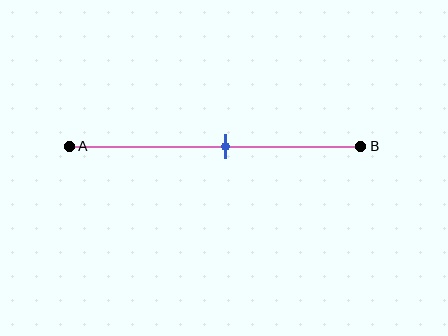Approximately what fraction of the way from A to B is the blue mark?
The blue mark is approximately 55% of the way from A to B.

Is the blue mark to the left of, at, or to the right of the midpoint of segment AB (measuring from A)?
The blue mark is to the right of the midpoint of segment AB.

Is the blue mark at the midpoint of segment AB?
No, the mark is at about 55% from A, not at the 50% midpoint.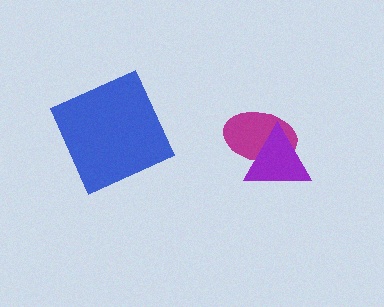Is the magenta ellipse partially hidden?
Yes, it is partially covered by another shape.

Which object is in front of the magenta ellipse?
The purple triangle is in front of the magenta ellipse.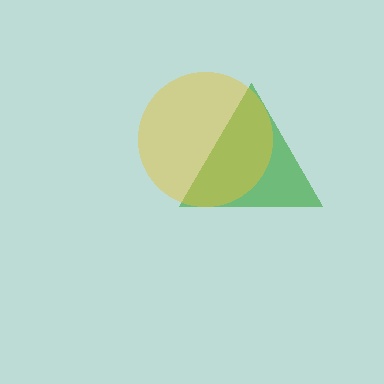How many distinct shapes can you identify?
There are 2 distinct shapes: a green triangle, a yellow circle.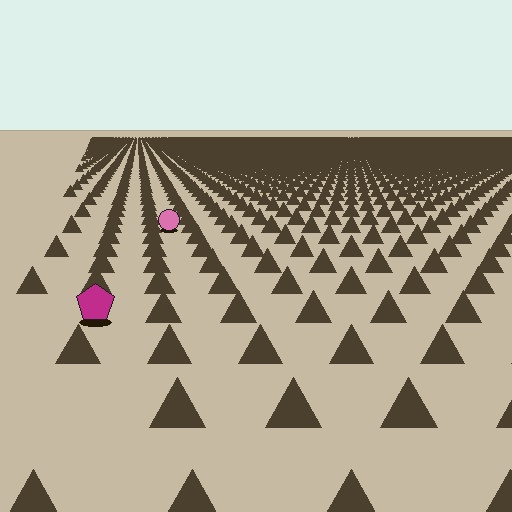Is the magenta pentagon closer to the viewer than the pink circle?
Yes. The magenta pentagon is closer — you can tell from the texture gradient: the ground texture is coarser near it.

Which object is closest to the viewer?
The magenta pentagon is closest. The texture marks near it are larger and more spread out.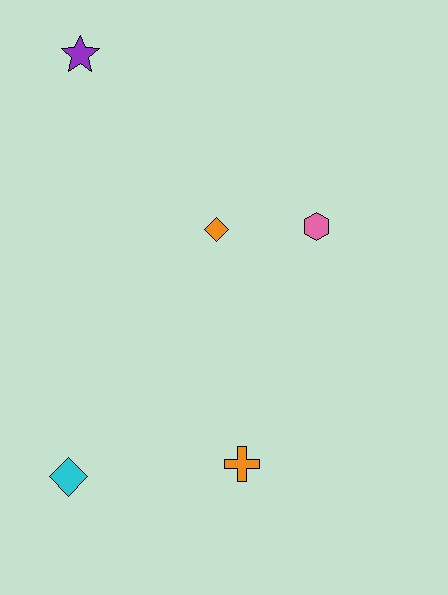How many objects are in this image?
There are 5 objects.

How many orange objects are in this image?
There are 2 orange objects.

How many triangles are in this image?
There are no triangles.